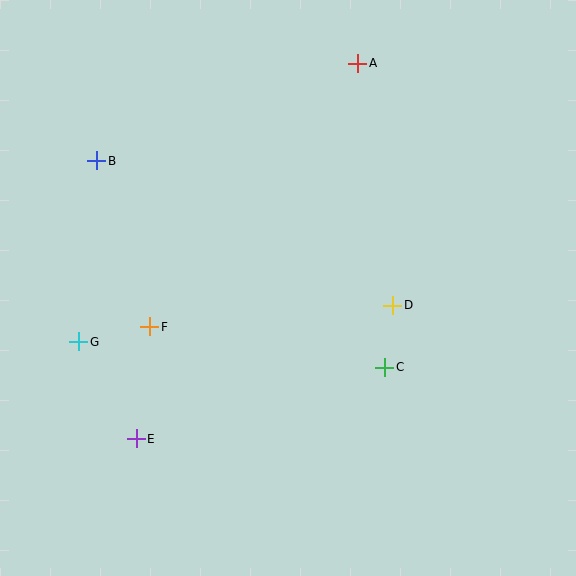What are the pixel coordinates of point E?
Point E is at (136, 439).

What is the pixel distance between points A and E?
The distance between A and E is 436 pixels.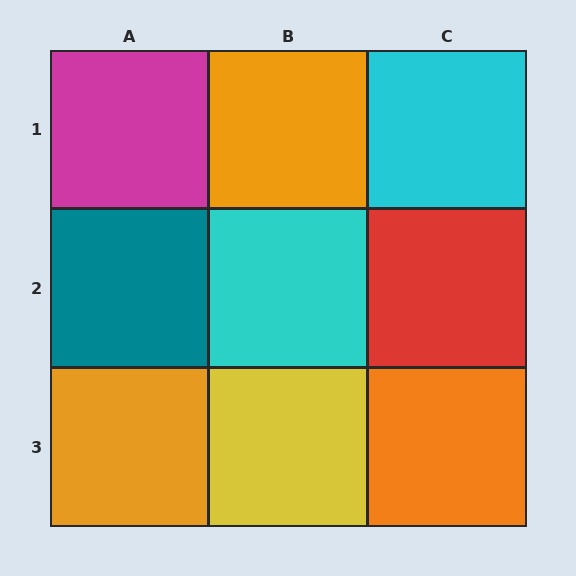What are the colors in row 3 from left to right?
Orange, yellow, orange.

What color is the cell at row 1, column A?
Magenta.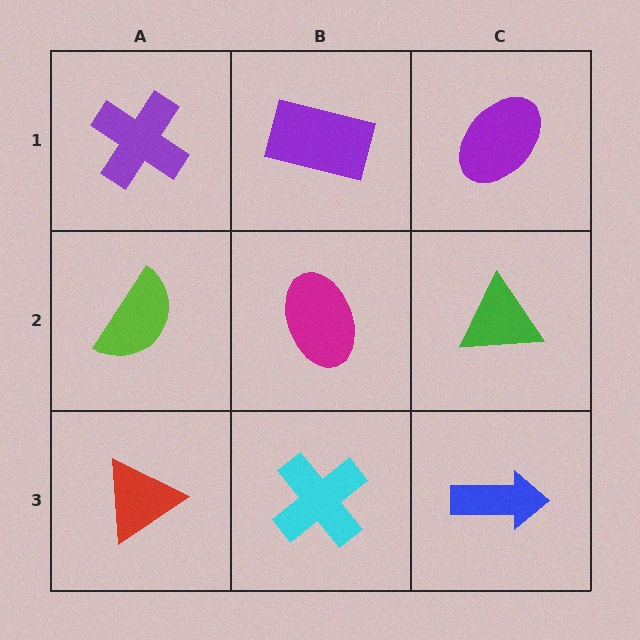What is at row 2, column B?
A magenta ellipse.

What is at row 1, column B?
A purple rectangle.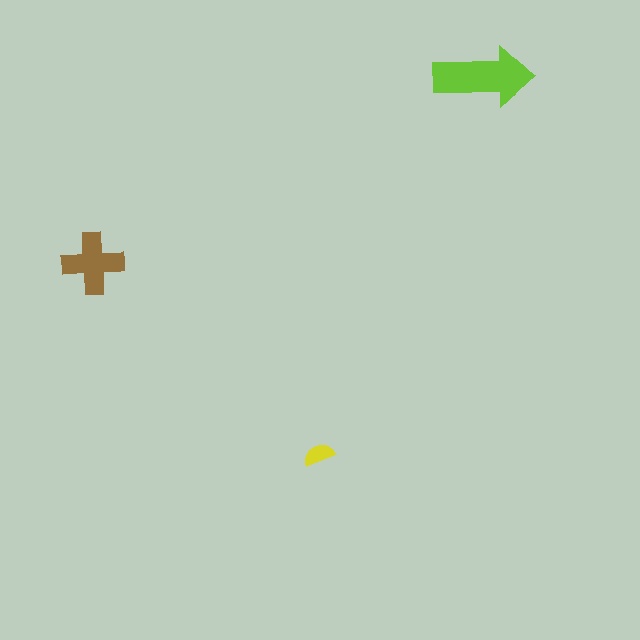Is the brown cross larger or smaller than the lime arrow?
Smaller.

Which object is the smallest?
The yellow semicircle.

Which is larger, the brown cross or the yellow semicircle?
The brown cross.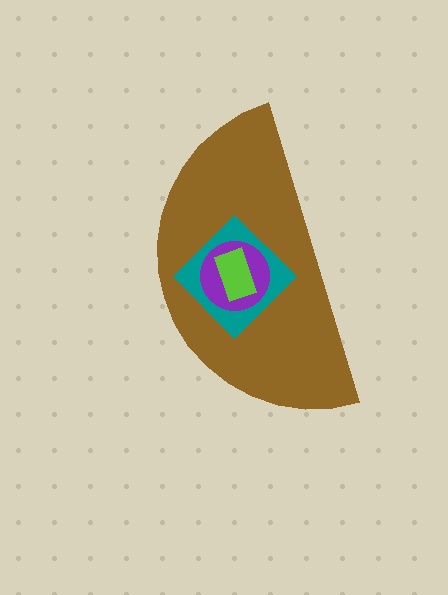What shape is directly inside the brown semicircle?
The teal diamond.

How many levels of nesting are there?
4.